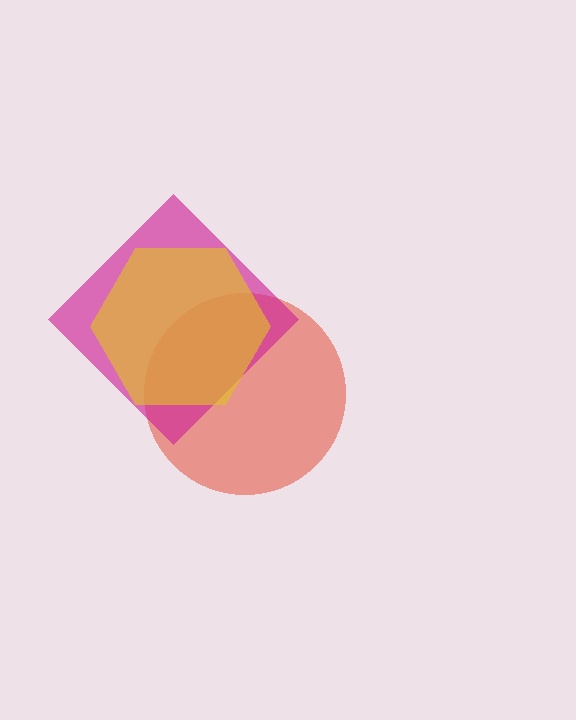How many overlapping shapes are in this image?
There are 3 overlapping shapes in the image.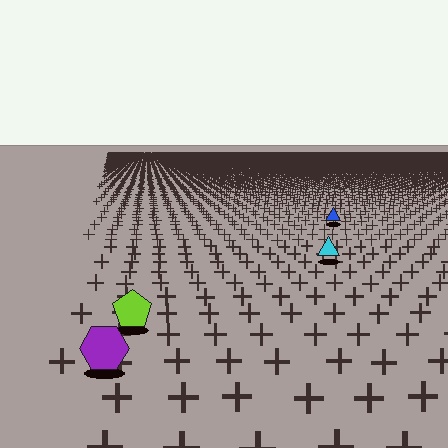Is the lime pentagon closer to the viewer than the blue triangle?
Yes. The lime pentagon is closer — you can tell from the texture gradient: the ground texture is coarser near it.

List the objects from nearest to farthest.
From nearest to farthest: the purple hexagon, the lime pentagon, the cyan triangle, the blue triangle.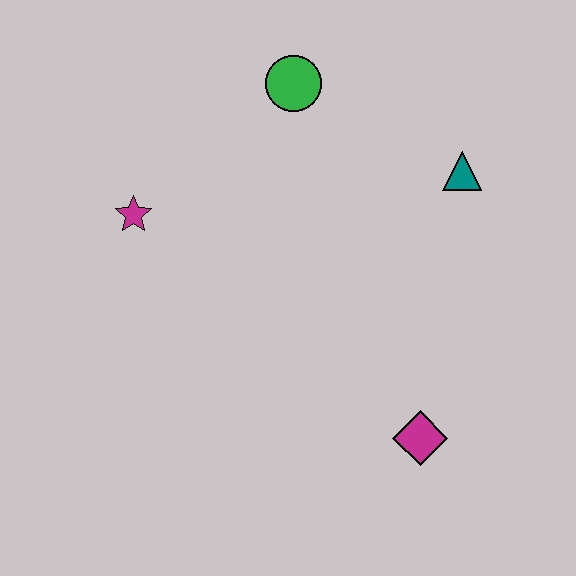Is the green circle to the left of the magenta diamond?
Yes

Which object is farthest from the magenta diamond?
The green circle is farthest from the magenta diamond.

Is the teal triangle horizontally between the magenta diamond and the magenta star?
No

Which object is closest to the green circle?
The teal triangle is closest to the green circle.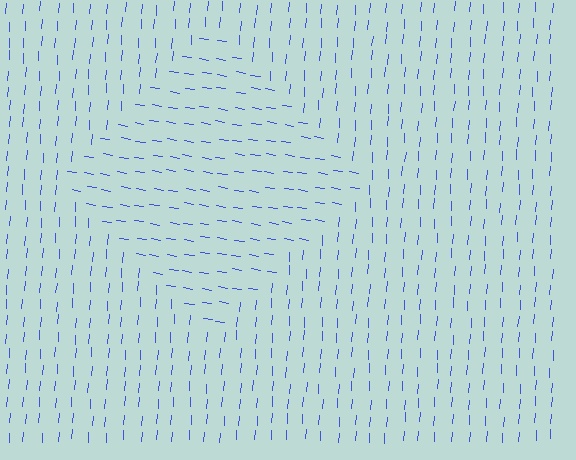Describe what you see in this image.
The image is filled with small blue line segments. A diamond region in the image has lines oriented differently from the surrounding lines, creating a visible texture boundary.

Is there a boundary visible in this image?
Yes, there is a texture boundary formed by a change in line orientation.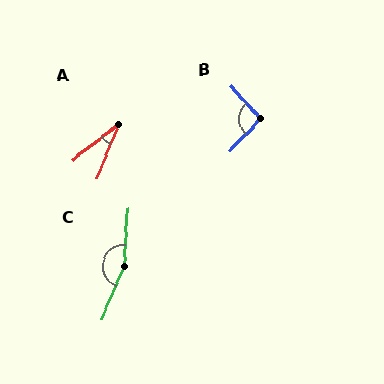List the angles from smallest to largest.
A (31°), B (95°), C (161°).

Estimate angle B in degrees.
Approximately 95 degrees.